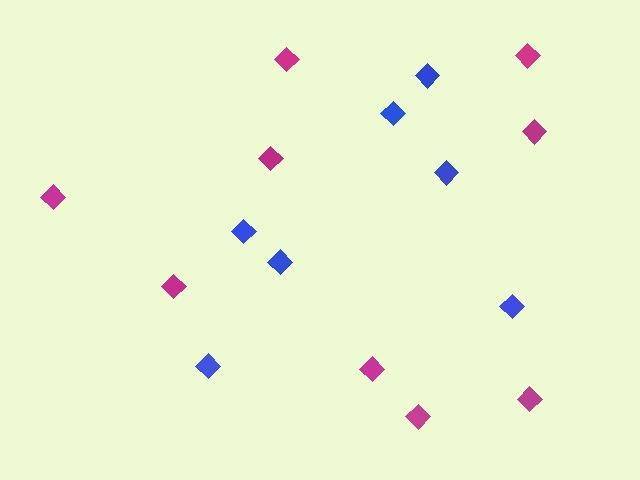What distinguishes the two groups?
There are 2 groups: one group of magenta diamonds (9) and one group of blue diamonds (7).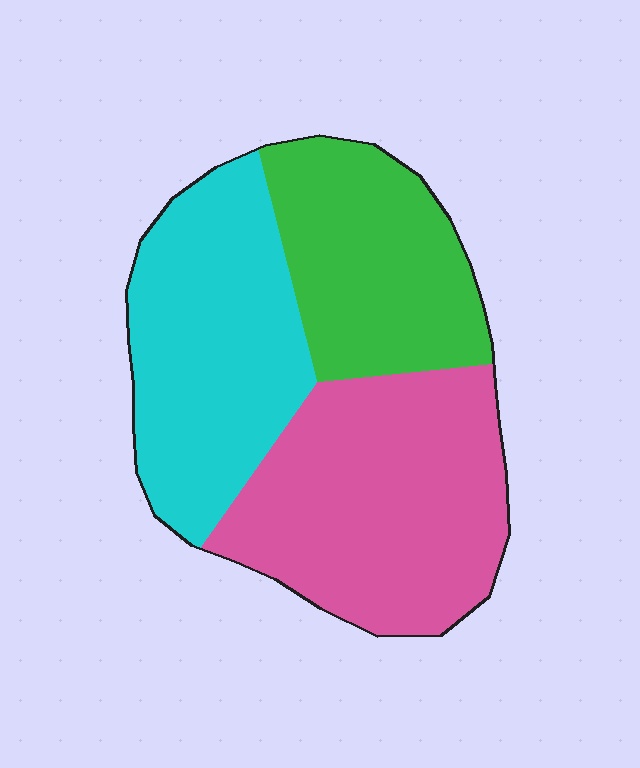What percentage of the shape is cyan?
Cyan takes up about one third (1/3) of the shape.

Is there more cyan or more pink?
Pink.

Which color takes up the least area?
Green, at roughly 25%.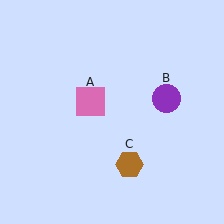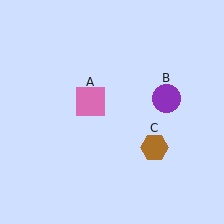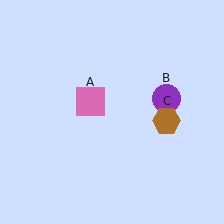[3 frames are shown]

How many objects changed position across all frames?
1 object changed position: brown hexagon (object C).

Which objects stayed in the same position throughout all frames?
Pink square (object A) and purple circle (object B) remained stationary.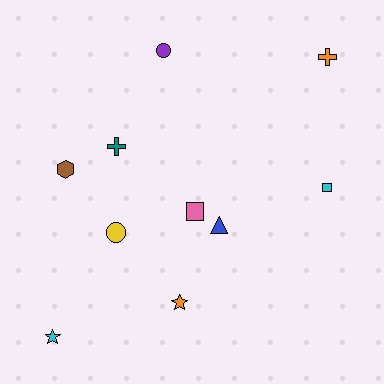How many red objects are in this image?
There are no red objects.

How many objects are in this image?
There are 10 objects.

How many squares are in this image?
There are 2 squares.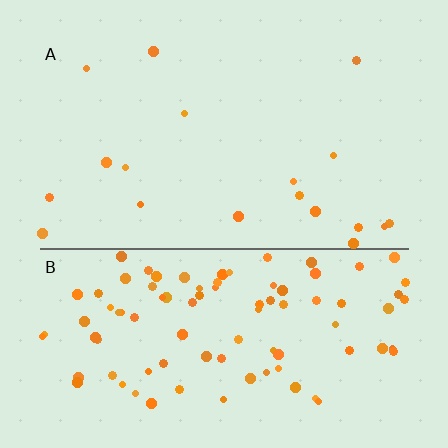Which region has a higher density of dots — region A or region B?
B (the bottom).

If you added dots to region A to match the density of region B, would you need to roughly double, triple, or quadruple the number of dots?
Approximately quadruple.